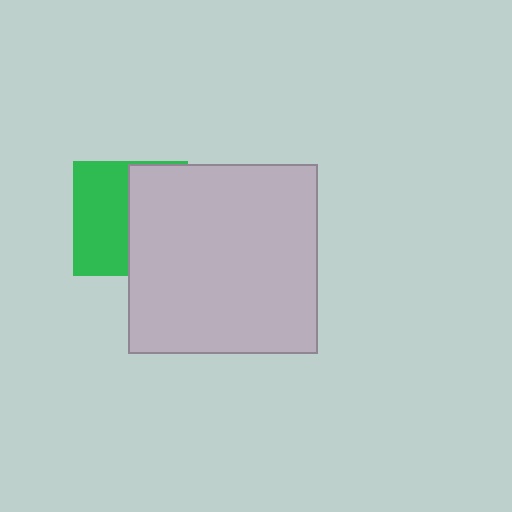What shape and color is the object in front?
The object in front is a light gray square.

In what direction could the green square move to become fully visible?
The green square could move left. That would shift it out from behind the light gray square entirely.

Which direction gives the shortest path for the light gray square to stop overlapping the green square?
Moving right gives the shortest separation.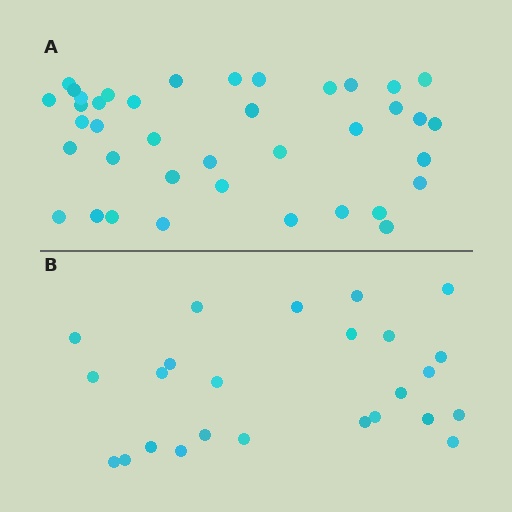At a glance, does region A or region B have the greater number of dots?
Region A (the top region) has more dots.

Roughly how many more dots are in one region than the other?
Region A has approximately 15 more dots than region B.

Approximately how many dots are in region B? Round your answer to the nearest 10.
About 20 dots. (The exact count is 25, which rounds to 20.)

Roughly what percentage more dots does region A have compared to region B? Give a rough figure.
About 55% more.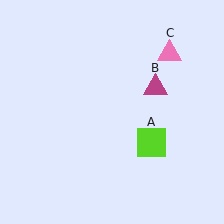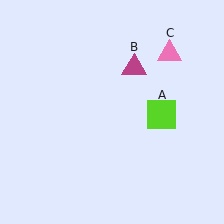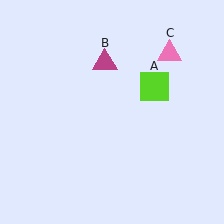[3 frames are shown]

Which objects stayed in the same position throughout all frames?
Pink triangle (object C) remained stationary.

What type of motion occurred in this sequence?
The lime square (object A), magenta triangle (object B) rotated counterclockwise around the center of the scene.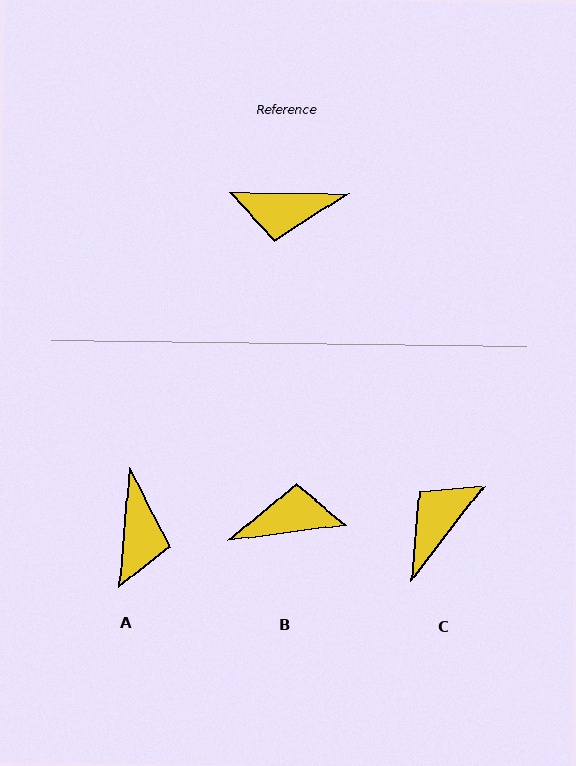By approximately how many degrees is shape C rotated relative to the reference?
Approximately 127 degrees clockwise.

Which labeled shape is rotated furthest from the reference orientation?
B, about 172 degrees away.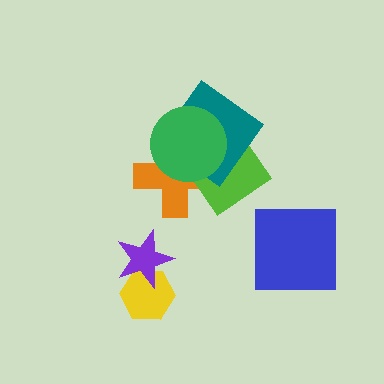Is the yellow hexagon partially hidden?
Yes, it is partially covered by another shape.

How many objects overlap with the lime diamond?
3 objects overlap with the lime diamond.